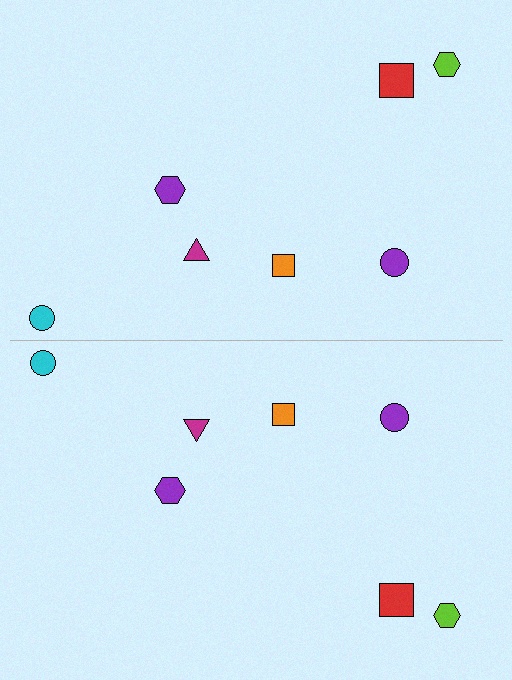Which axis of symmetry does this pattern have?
The pattern has a horizontal axis of symmetry running through the center of the image.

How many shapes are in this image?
There are 14 shapes in this image.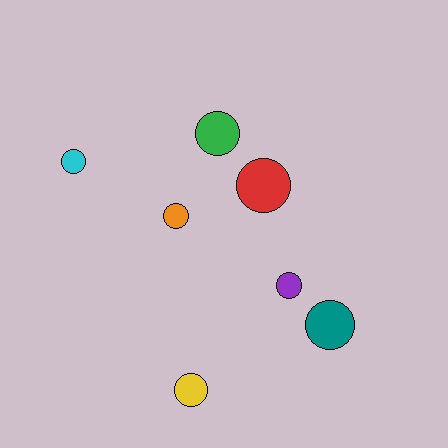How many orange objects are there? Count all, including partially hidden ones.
There is 1 orange object.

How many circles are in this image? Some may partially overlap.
There are 7 circles.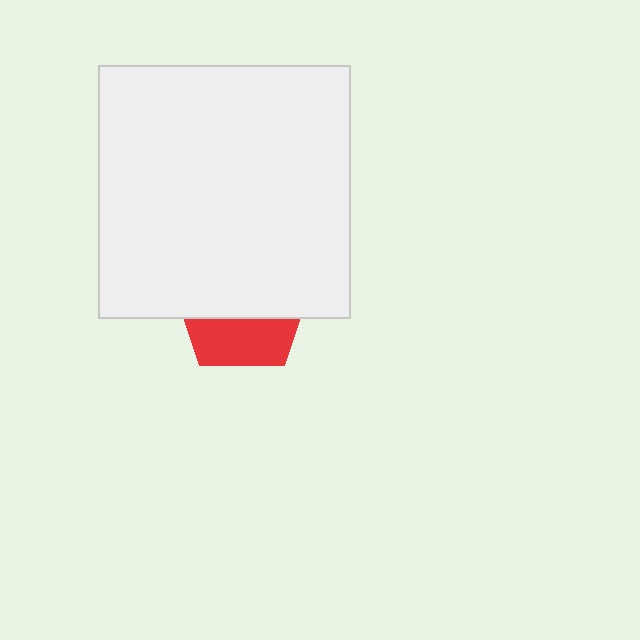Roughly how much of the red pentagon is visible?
A small part of it is visible (roughly 37%).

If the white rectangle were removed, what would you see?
You would see the complete red pentagon.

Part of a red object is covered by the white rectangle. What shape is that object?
It is a pentagon.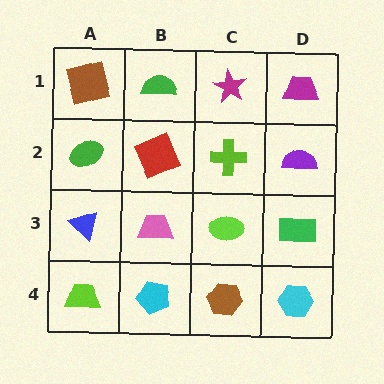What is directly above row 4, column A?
A blue triangle.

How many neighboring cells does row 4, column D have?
2.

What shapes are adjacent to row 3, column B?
A red square (row 2, column B), a cyan pentagon (row 4, column B), a blue triangle (row 3, column A), a lime ellipse (row 3, column C).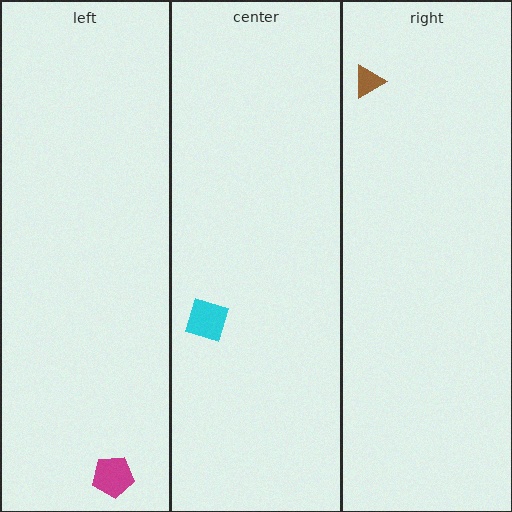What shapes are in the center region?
The cyan diamond.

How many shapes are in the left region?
1.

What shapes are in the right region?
The brown triangle.